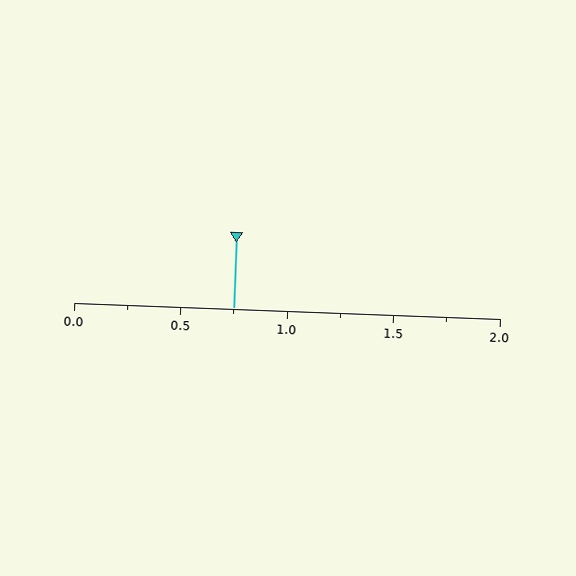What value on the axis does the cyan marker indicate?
The marker indicates approximately 0.75.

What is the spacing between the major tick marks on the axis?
The major ticks are spaced 0.5 apart.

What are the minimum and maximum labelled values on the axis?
The axis runs from 0.0 to 2.0.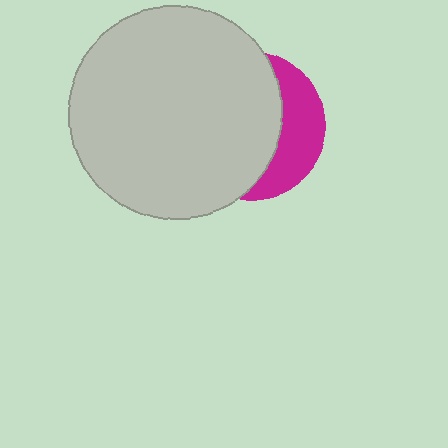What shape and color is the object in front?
The object in front is a light gray circle.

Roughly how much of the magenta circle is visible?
A small part of it is visible (roughly 32%).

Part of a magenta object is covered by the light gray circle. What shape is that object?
It is a circle.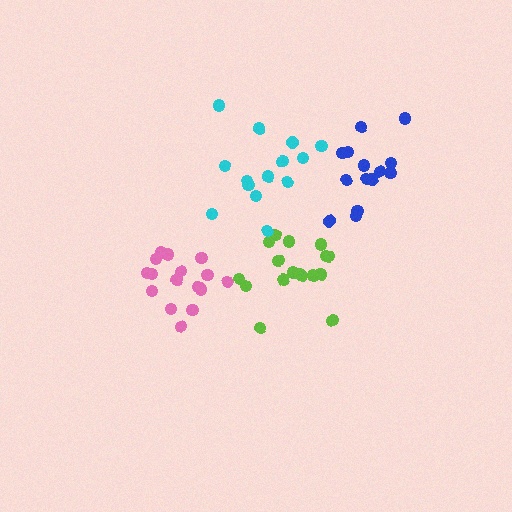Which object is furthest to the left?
The pink cluster is leftmost.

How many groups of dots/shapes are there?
There are 4 groups.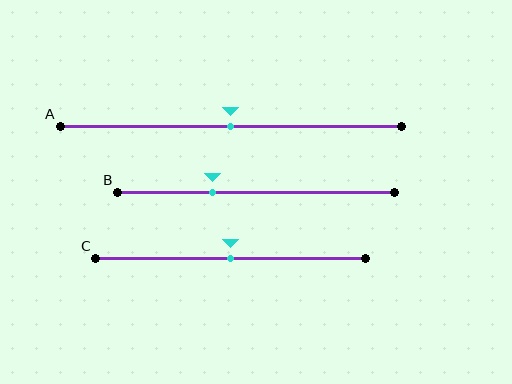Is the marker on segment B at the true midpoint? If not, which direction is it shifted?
No, the marker on segment B is shifted to the left by about 16% of the segment length.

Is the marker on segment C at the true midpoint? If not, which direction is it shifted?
Yes, the marker on segment C is at the true midpoint.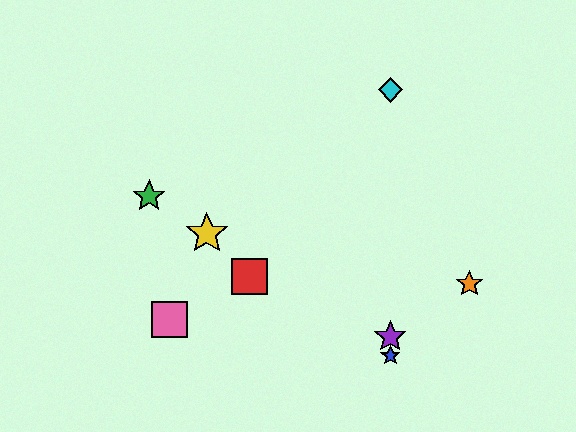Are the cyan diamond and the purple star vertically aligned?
Yes, both are at x≈390.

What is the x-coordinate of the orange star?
The orange star is at x≈469.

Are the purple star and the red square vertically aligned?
No, the purple star is at x≈390 and the red square is at x≈250.